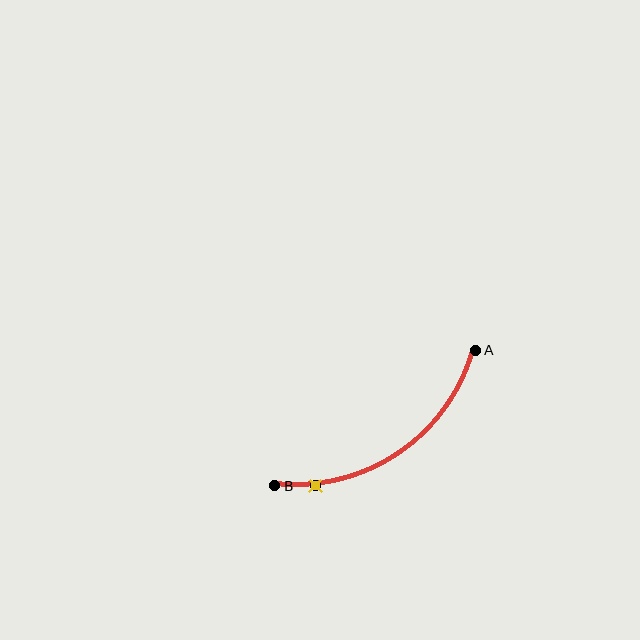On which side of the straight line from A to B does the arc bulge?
The arc bulges below and to the right of the straight line connecting A and B.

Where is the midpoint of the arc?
The arc midpoint is the point on the curve farthest from the straight line joining A and B. It sits below and to the right of that line.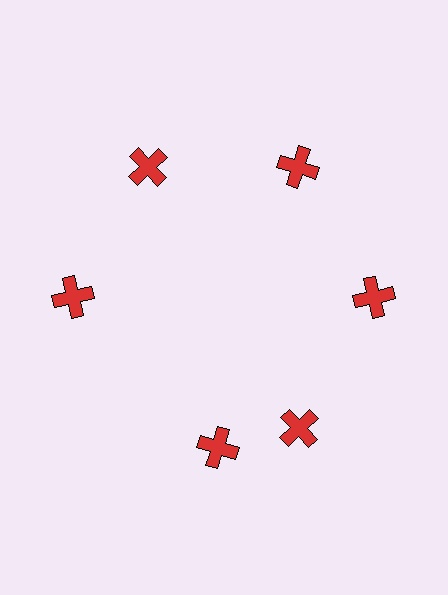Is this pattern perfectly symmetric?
No. The 6 red crosses are arranged in a ring, but one element near the 7 o'clock position is rotated out of alignment along the ring, breaking the 6-fold rotational symmetry.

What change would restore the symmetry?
The symmetry would be restored by rotating it back into even spacing with its neighbors so that all 6 crosses sit at equal angles and equal distance from the center.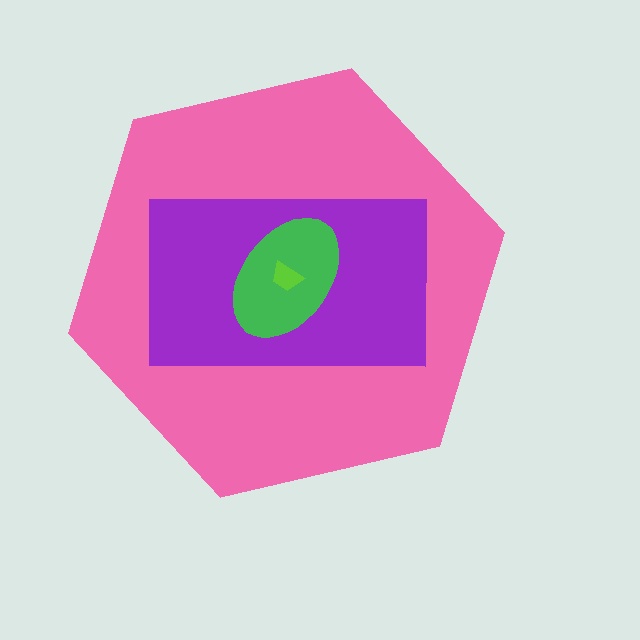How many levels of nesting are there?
4.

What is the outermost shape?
The pink hexagon.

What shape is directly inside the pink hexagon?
The purple rectangle.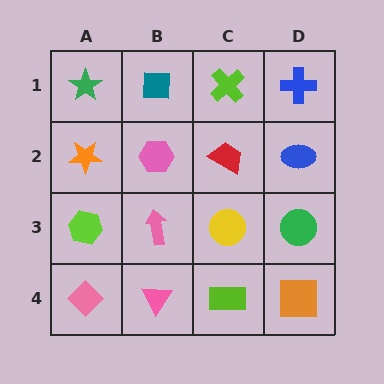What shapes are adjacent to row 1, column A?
An orange star (row 2, column A), a teal square (row 1, column B).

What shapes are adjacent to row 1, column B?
A pink hexagon (row 2, column B), a green star (row 1, column A), a lime cross (row 1, column C).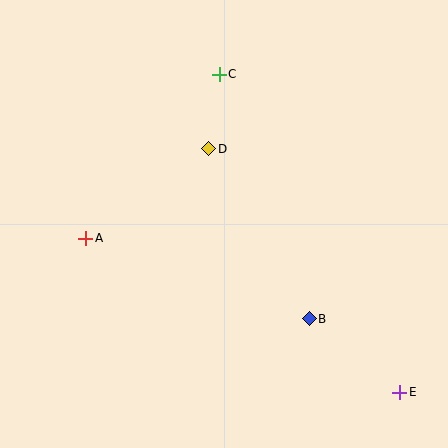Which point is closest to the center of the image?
Point D at (209, 149) is closest to the center.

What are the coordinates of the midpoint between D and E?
The midpoint between D and E is at (304, 270).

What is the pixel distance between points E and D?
The distance between E and D is 310 pixels.